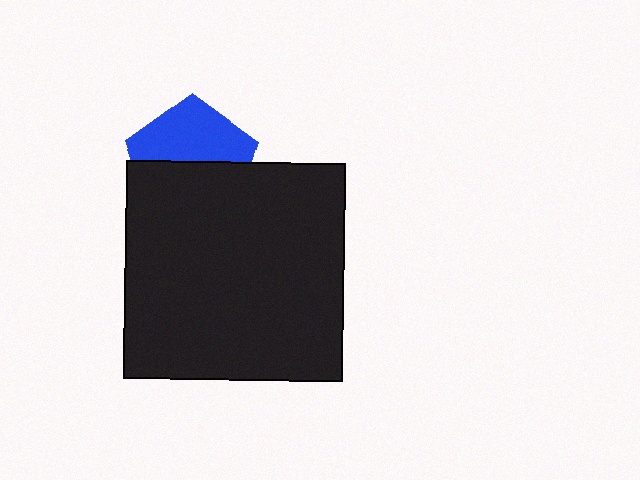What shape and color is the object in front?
The object in front is a black square.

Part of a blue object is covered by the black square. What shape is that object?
It is a pentagon.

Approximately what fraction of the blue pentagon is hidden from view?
Roughly 50% of the blue pentagon is hidden behind the black square.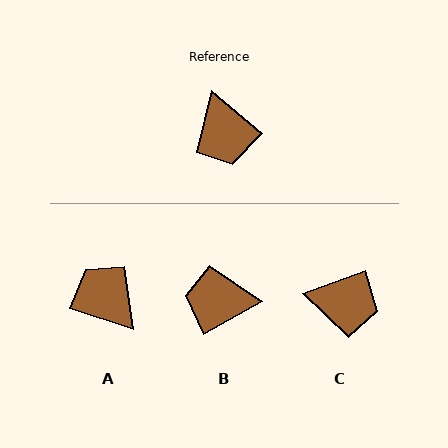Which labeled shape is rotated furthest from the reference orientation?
A, about 158 degrees away.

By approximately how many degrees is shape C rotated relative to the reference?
Approximately 60 degrees counter-clockwise.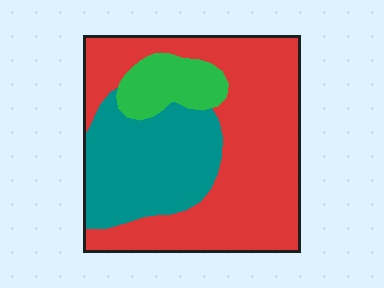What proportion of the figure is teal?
Teal takes up about one third (1/3) of the figure.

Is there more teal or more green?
Teal.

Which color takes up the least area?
Green, at roughly 10%.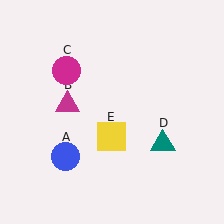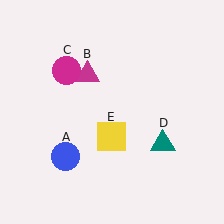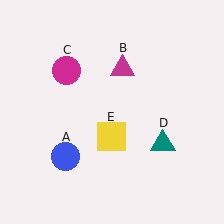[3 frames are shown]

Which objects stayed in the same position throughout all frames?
Blue circle (object A) and magenta circle (object C) and teal triangle (object D) and yellow square (object E) remained stationary.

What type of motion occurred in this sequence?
The magenta triangle (object B) rotated clockwise around the center of the scene.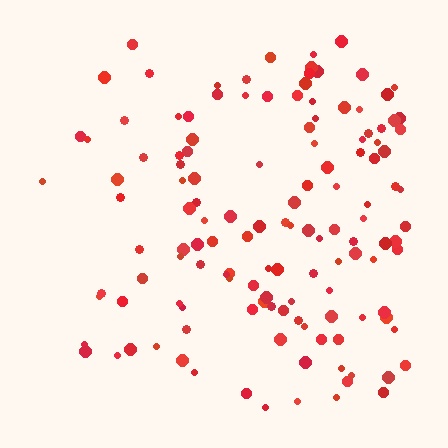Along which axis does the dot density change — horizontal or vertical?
Horizontal.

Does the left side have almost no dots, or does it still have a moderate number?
Still a moderate number, just noticeably fewer than the right.